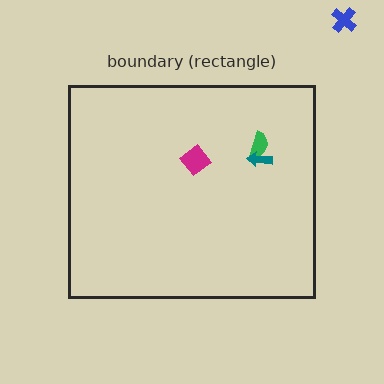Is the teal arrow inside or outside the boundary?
Inside.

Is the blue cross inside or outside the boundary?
Outside.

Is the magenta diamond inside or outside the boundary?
Inside.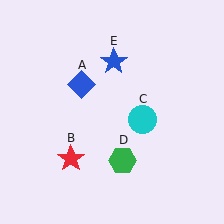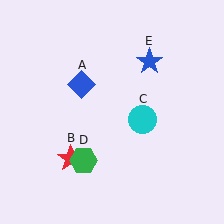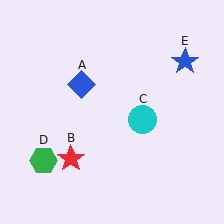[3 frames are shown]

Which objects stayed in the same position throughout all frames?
Blue diamond (object A) and red star (object B) and cyan circle (object C) remained stationary.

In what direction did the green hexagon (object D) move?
The green hexagon (object D) moved left.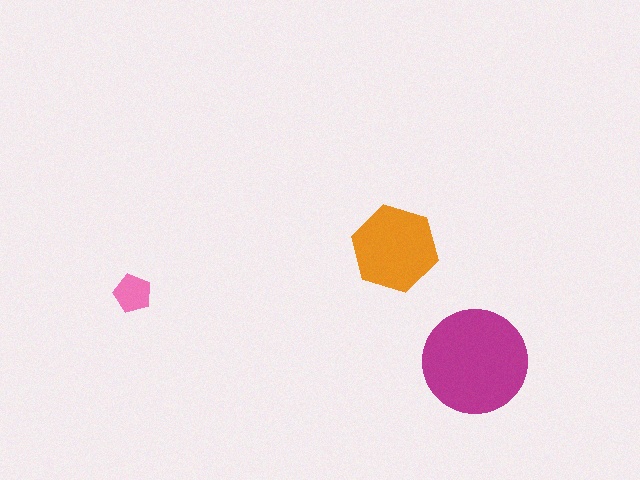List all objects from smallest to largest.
The pink pentagon, the orange hexagon, the magenta circle.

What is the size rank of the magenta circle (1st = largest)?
1st.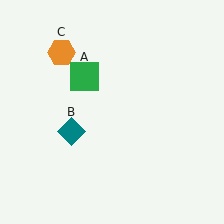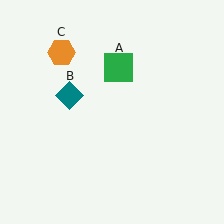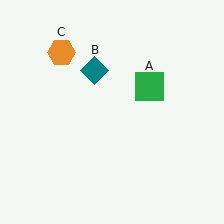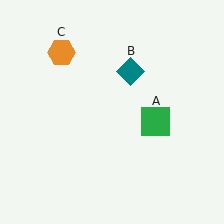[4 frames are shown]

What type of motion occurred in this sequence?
The green square (object A), teal diamond (object B) rotated clockwise around the center of the scene.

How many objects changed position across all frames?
2 objects changed position: green square (object A), teal diamond (object B).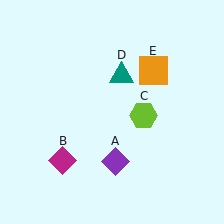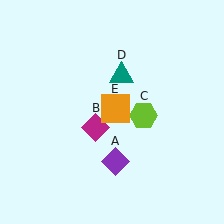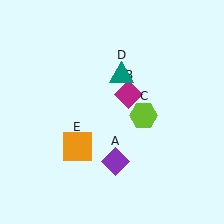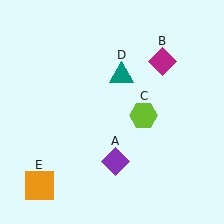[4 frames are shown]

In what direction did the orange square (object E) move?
The orange square (object E) moved down and to the left.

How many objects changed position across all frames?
2 objects changed position: magenta diamond (object B), orange square (object E).